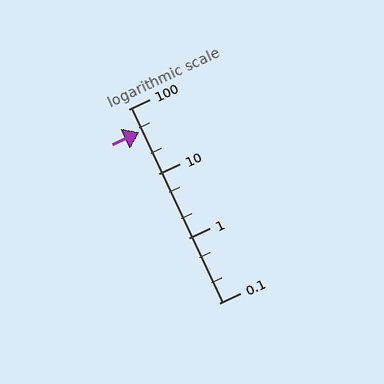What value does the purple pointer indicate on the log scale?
The pointer indicates approximately 44.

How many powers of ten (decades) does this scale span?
The scale spans 3 decades, from 0.1 to 100.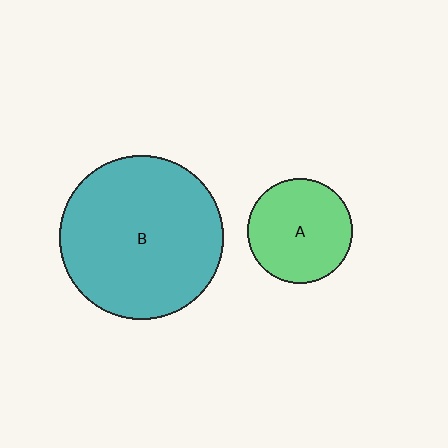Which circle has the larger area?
Circle B (teal).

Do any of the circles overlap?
No, none of the circles overlap.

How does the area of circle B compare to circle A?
Approximately 2.4 times.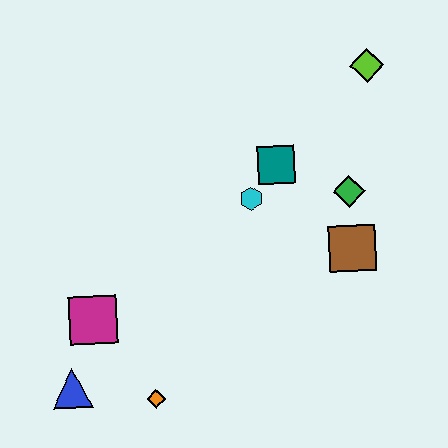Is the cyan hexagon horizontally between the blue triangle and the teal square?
Yes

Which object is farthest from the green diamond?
The blue triangle is farthest from the green diamond.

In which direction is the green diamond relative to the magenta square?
The green diamond is to the right of the magenta square.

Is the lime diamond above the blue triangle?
Yes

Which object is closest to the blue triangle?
The magenta square is closest to the blue triangle.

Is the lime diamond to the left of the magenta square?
No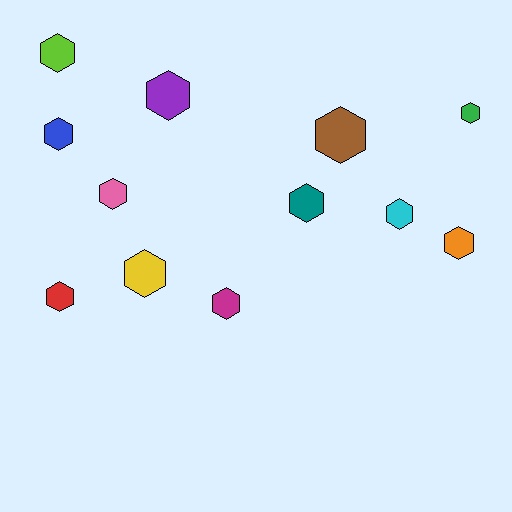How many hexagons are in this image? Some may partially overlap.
There are 12 hexagons.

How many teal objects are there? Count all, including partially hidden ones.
There is 1 teal object.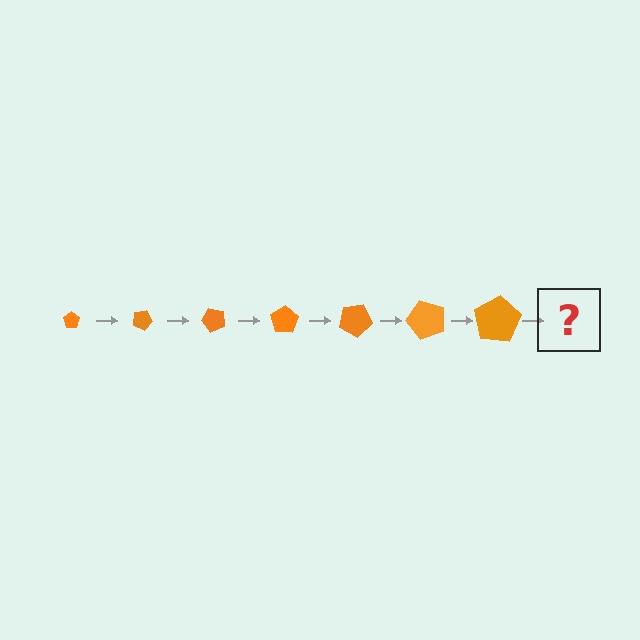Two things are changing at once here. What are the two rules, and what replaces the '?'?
The two rules are that the pentagon grows larger each step and it rotates 25 degrees each step. The '?' should be a pentagon, larger than the previous one and rotated 175 degrees from the start.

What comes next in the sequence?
The next element should be a pentagon, larger than the previous one and rotated 175 degrees from the start.